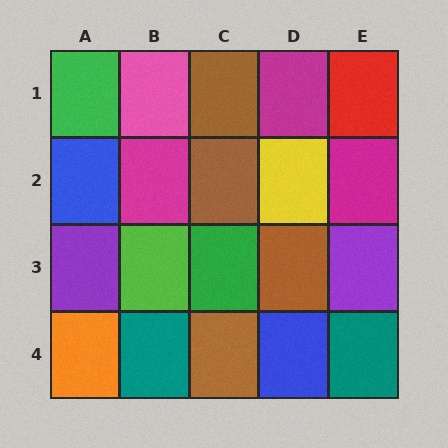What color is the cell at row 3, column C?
Green.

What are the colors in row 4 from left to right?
Orange, teal, brown, blue, teal.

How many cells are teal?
2 cells are teal.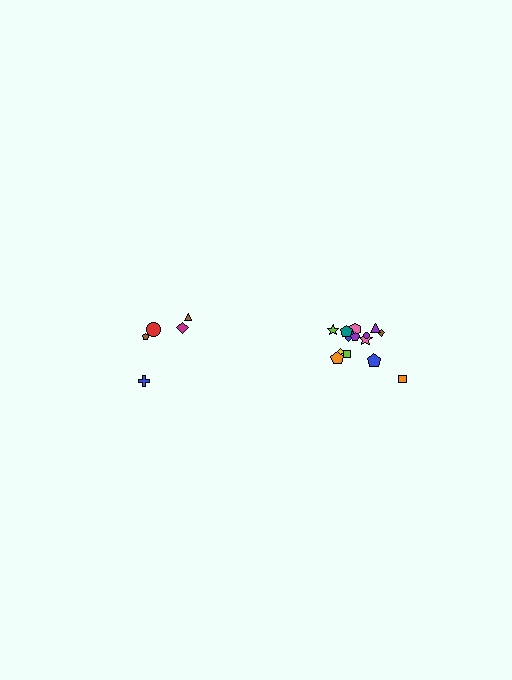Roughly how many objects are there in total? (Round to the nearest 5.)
Roughly 20 objects in total.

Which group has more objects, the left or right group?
The right group.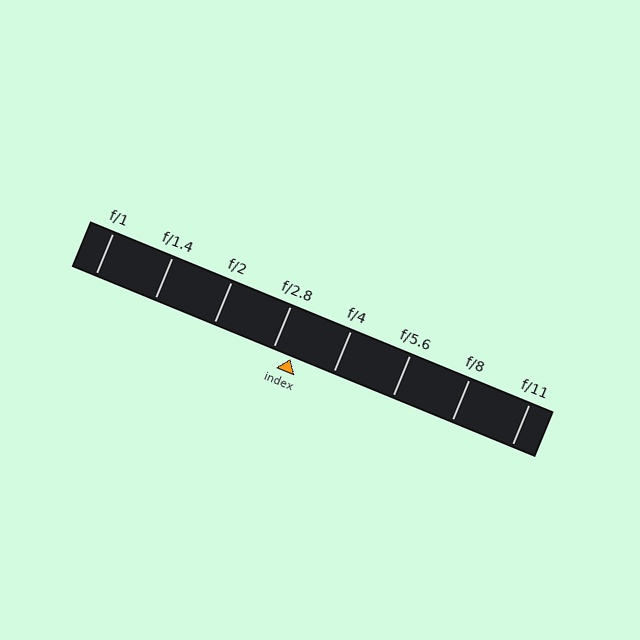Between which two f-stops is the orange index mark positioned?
The index mark is between f/2.8 and f/4.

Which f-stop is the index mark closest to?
The index mark is closest to f/2.8.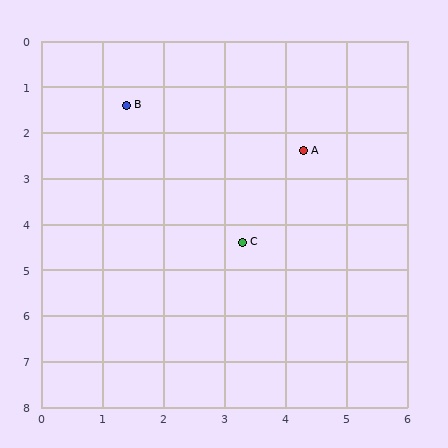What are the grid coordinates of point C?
Point C is at approximately (3.3, 4.4).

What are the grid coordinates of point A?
Point A is at approximately (4.3, 2.4).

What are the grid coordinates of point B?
Point B is at approximately (1.4, 1.4).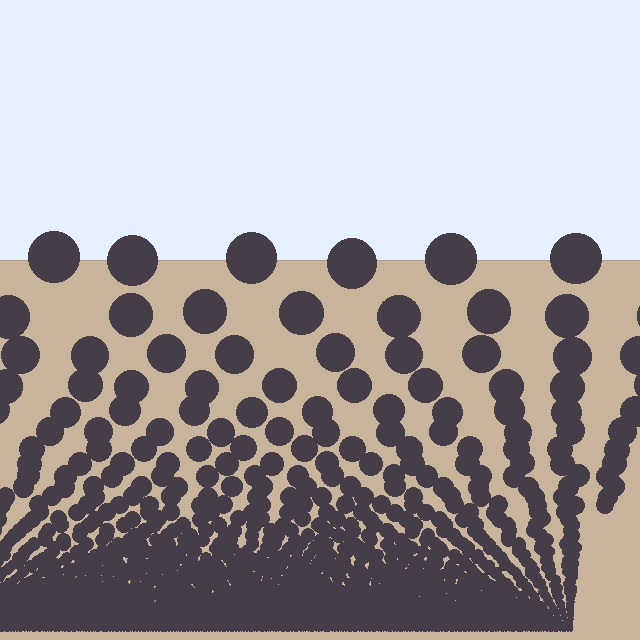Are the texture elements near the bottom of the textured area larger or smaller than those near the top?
Smaller. The gradient is inverted — elements near the bottom are smaller and denser.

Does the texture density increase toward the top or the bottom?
Density increases toward the bottom.